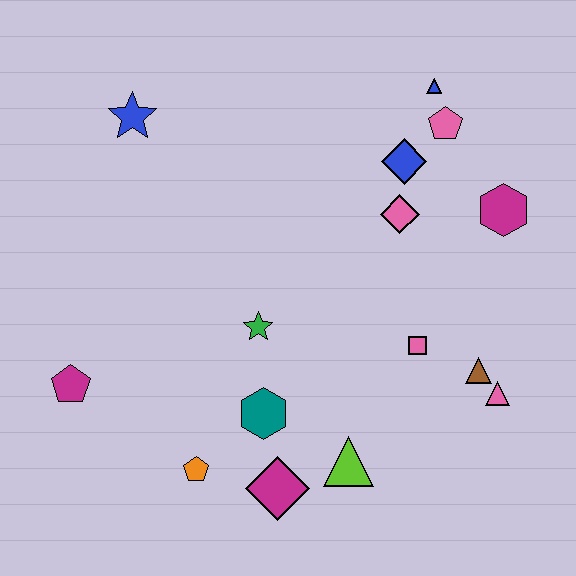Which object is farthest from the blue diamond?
The magenta pentagon is farthest from the blue diamond.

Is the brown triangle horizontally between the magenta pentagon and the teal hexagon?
No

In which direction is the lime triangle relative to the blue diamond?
The lime triangle is below the blue diamond.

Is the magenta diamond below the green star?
Yes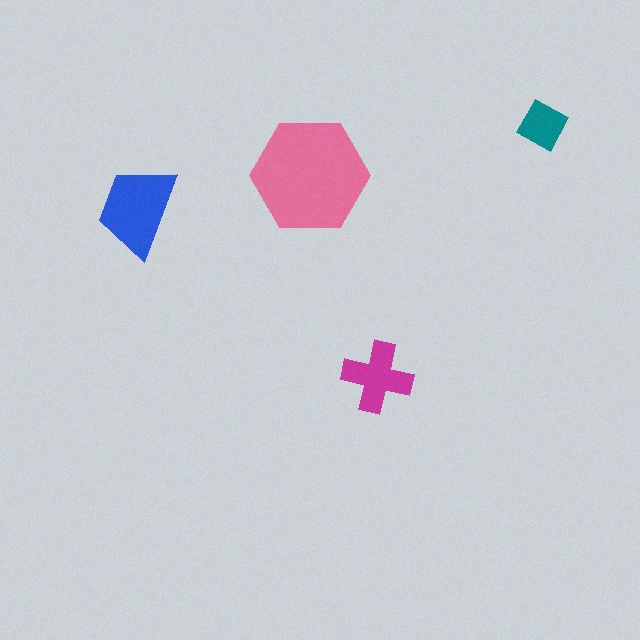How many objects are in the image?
There are 4 objects in the image.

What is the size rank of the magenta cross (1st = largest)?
3rd.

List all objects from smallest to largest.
The teal diamond, the magenta cross, the blue trapezoid, the pink hexagon.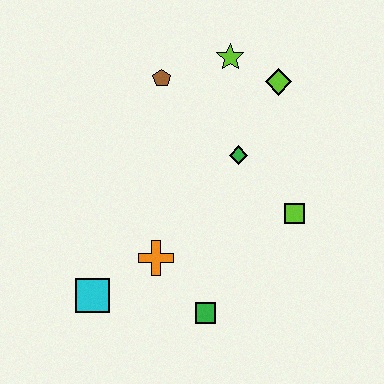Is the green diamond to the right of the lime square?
No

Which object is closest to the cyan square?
The orange cross is closest to the cyan square.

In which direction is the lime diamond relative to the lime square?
The lime diamond is above the lime square.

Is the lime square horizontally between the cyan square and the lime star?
No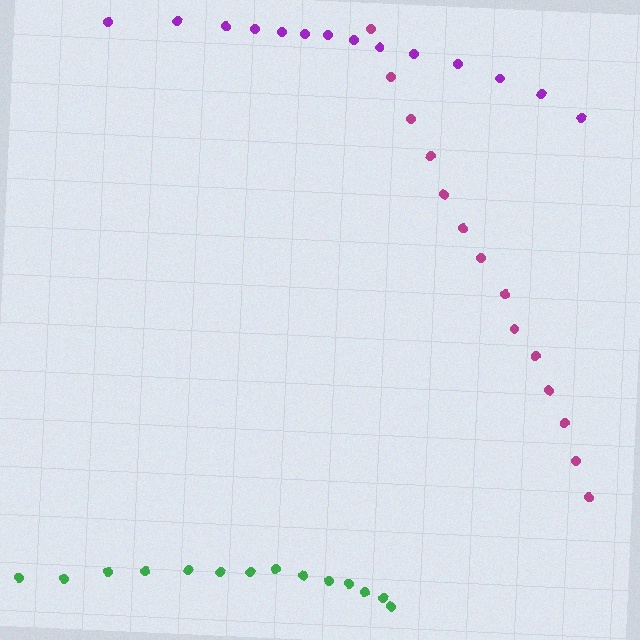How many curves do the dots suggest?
There are 3 distinct paths.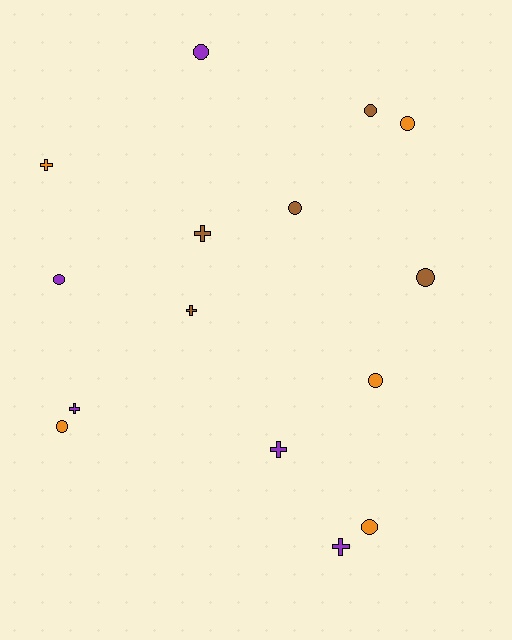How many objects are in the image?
There are 15 objects.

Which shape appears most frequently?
Circle, with 9 objects.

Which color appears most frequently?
Orange, with 5 objects.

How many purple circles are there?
There are 2 purple circles.